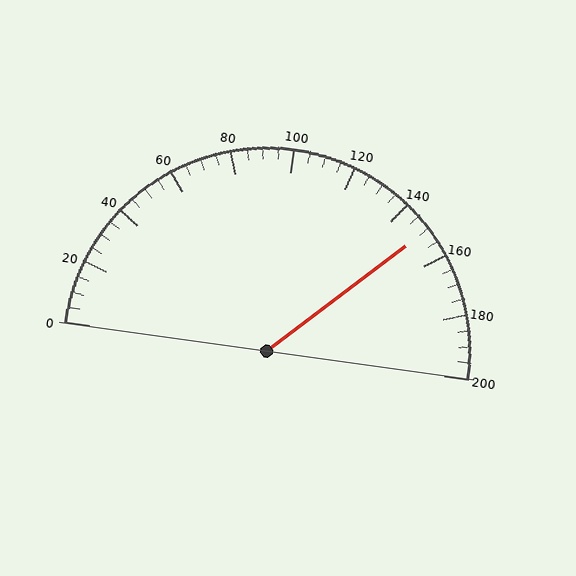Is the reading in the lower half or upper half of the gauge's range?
The reading is in the upper half of the range (0 to 200).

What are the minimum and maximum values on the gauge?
The gauge ranges from 0 to 200.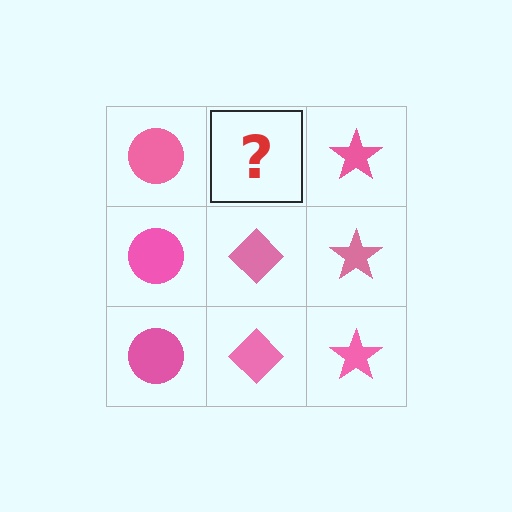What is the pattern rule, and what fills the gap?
The rule is that each column has a consistent shape. The gap should be filled with a pink diamond.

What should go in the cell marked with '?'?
The missing cell should contain a pink diamond.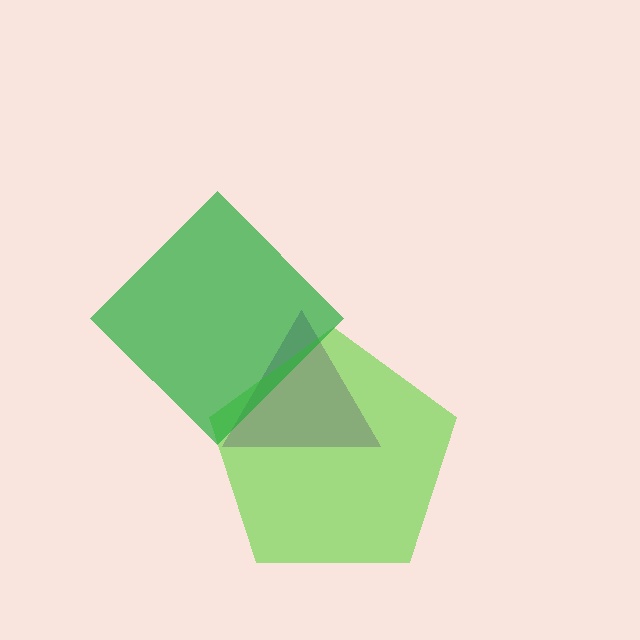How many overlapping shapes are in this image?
There are 3 overlapping shapes in the image.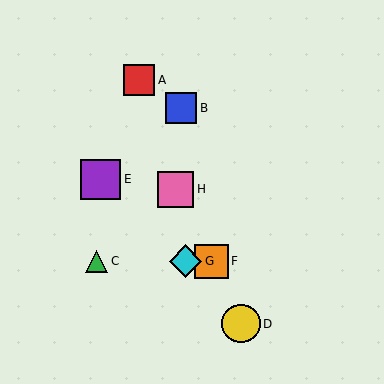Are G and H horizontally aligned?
No, G is at y≈261 and H is at y≈189.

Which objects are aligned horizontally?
Objects C, F, G are aligned horizontally.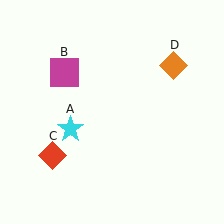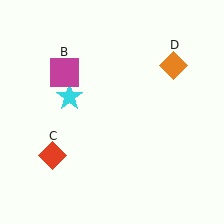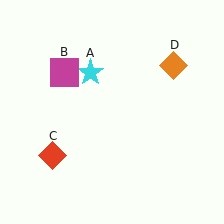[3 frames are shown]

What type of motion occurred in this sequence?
The cyan star (object A) rotated clockwise around the center of the scene.